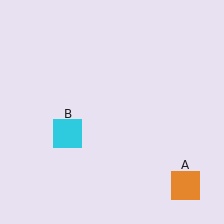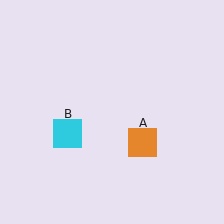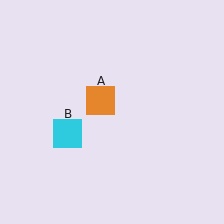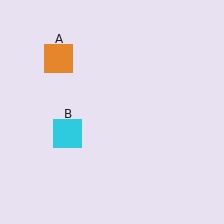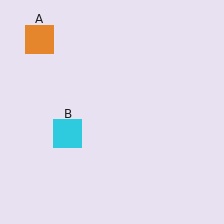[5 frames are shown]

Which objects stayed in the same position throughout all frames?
Cyan square (object B) remained stationary.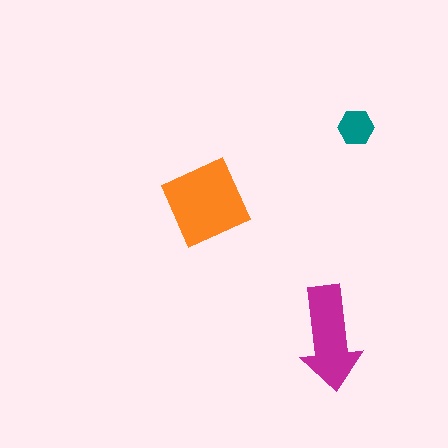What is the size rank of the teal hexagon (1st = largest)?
3rd.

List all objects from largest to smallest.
The orange diamond, the magenta arrow, the teal hexagon.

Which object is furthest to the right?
The teal hexagon is rightmost.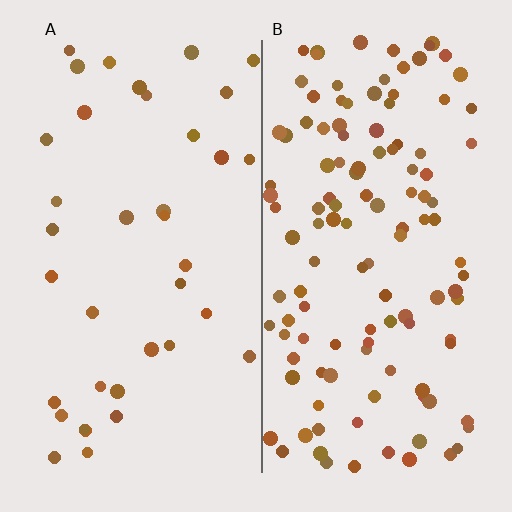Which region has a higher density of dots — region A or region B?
B (the right).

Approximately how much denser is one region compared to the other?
Approximately 3.4× — region B over region A.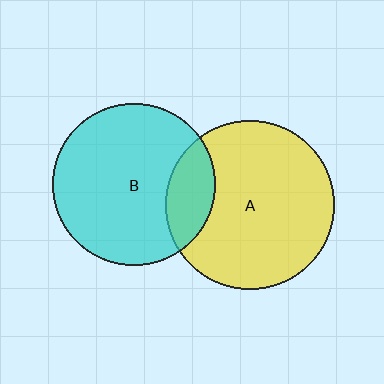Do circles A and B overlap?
Yes.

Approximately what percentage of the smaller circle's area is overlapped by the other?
Approximately 20%.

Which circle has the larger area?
Circle A (yellow).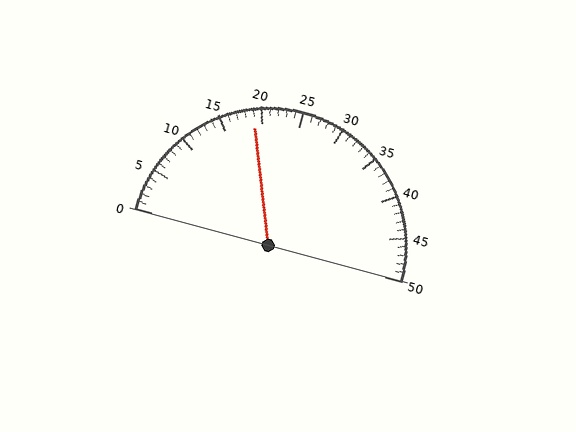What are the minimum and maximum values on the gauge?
The gauge ranges from 0 to 50.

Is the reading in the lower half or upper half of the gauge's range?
The reading is in the lower half of the range (0 to 50).